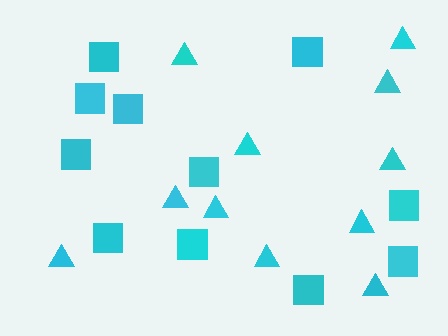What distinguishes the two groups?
There are 2 groups: one group of triangles (11) and one group of squares (11).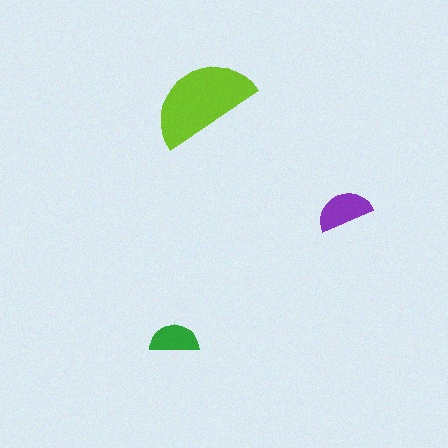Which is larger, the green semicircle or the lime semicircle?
The lime one.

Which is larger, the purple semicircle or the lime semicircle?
The lime one.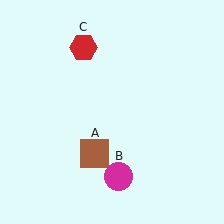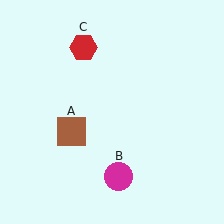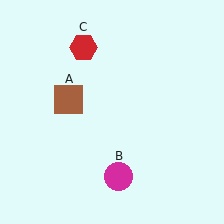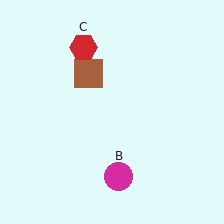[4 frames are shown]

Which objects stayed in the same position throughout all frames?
Magenta circle (object B) and red hexagon (object C) remained stationary.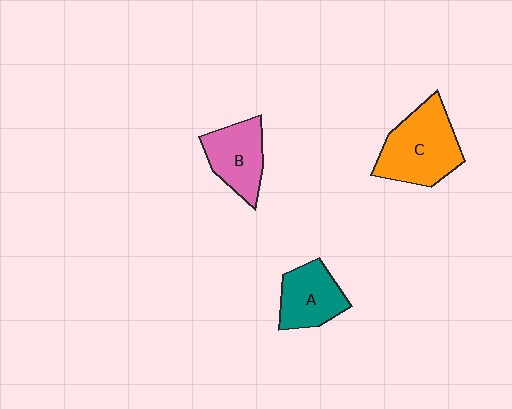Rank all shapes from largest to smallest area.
From largest to smallest: C (orange), B (pink), A (teal).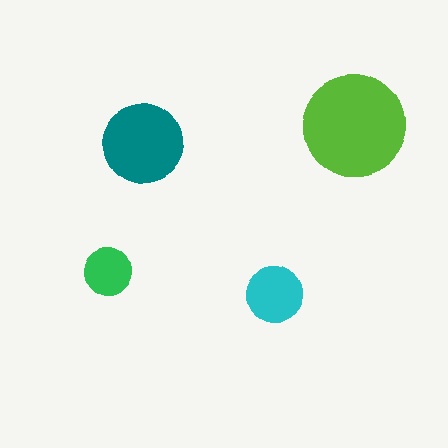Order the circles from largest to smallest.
the lime one, the teal one, the cyan one, the green one.